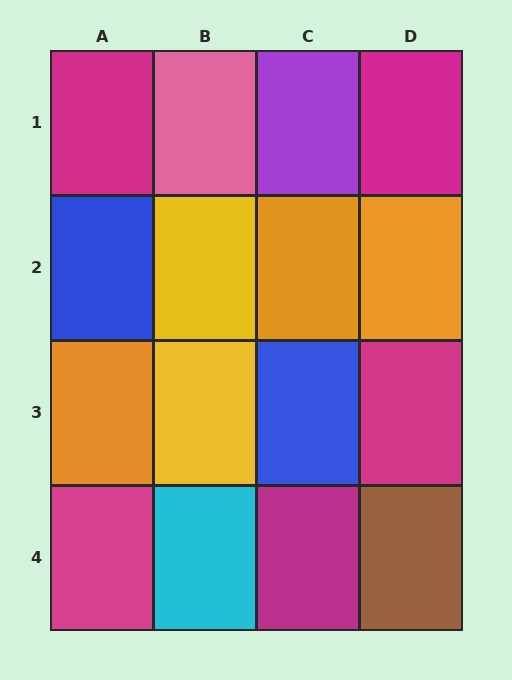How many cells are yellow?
2 cells are yellow.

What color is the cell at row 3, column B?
Yellow.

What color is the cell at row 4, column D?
Brown.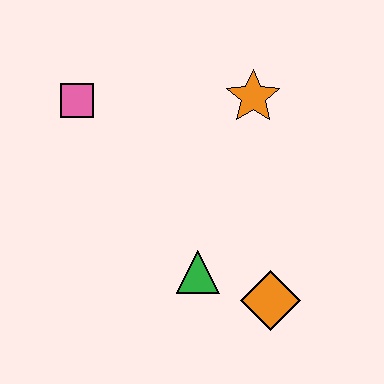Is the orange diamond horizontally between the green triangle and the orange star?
No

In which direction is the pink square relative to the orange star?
The pink square is to the left of the orange star.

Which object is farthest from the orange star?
The orange diamond is farthest from the orange star.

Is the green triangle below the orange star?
Yes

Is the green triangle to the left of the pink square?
No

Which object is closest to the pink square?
The orange star is closest to the pink square.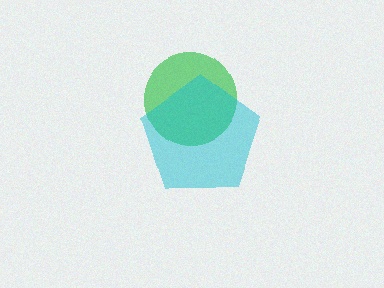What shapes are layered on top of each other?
The layered shapes are: a green circle, a cyan pentagon.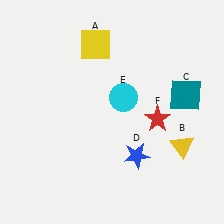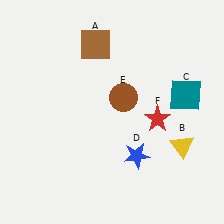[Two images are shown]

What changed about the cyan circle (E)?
In Image 1, E is cyan. In Image 2, it changed to brown.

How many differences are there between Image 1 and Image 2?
There are 2 differences between the two images.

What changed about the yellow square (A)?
In Image 1, A is yellow. In Image 2, it changed to brown.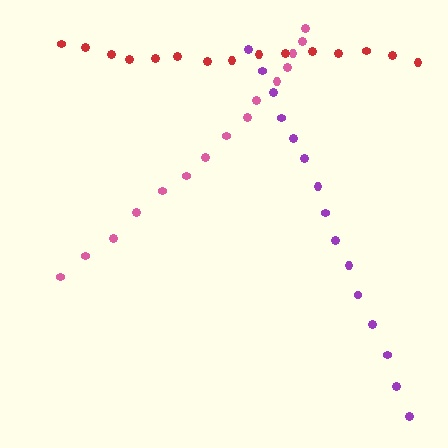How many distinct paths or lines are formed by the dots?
There are 3 distinct paths.